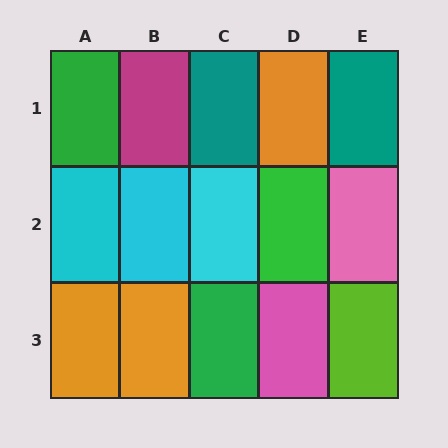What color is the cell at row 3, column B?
Orange.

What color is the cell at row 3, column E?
Lime.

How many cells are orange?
3 cells are orange.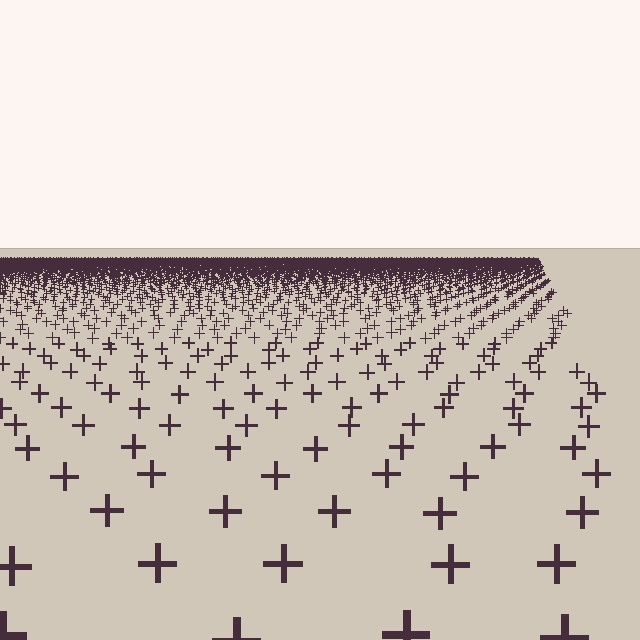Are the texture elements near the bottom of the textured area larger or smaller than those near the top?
Larger. Near the bottom, elements are closer to the viewer and appear at a bigger on-screen size.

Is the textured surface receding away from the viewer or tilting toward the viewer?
The surface is receding away from the viewer. Texture elements get smaller and denser toward the top.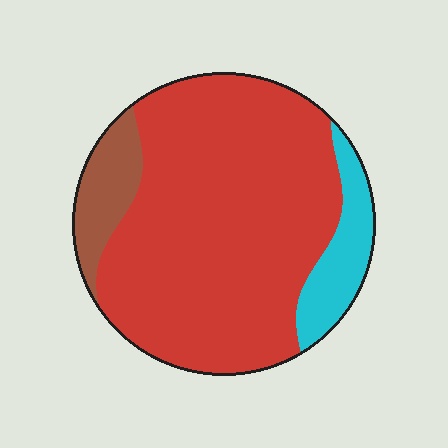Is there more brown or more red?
Red.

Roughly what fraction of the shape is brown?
Brown takes up about one tenth (1/10) of the shape.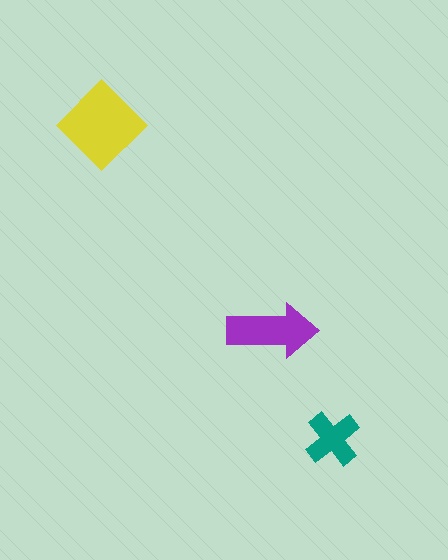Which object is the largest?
The yellow diamond.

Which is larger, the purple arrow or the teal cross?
The purple arrow.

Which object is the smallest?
The teal cross.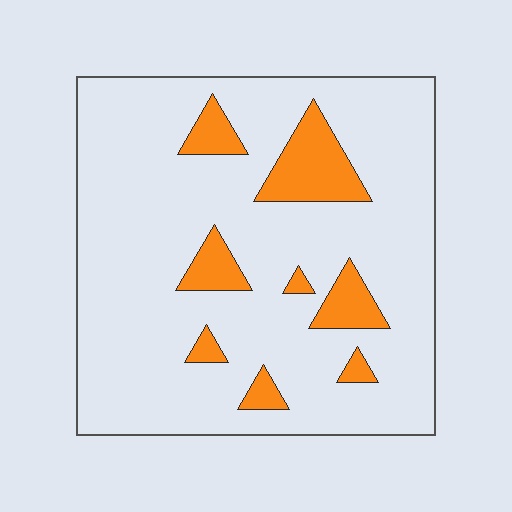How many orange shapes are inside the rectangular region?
8.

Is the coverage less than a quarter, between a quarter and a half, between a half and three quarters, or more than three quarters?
Less than a quarter.